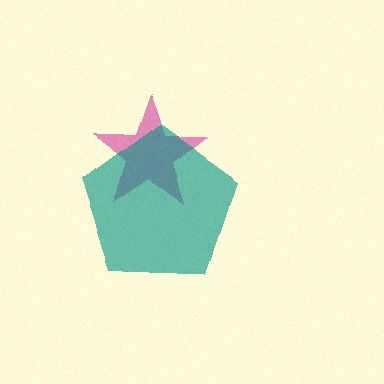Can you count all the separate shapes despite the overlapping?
Yes, there are 2 separate shapes.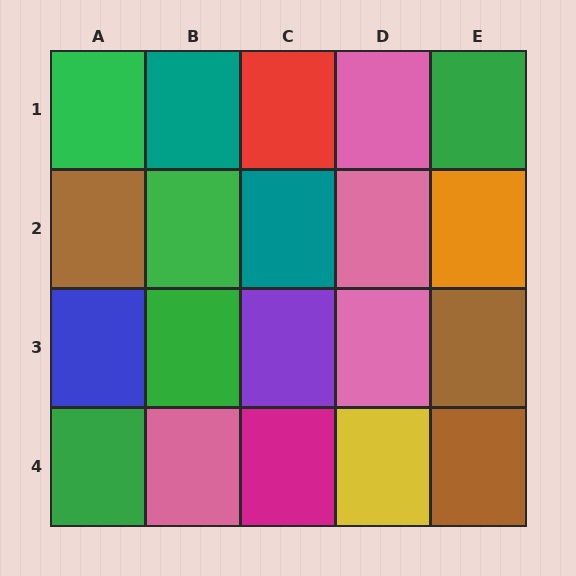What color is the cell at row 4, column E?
Brown.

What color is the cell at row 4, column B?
Pink.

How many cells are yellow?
1 cell is yellow.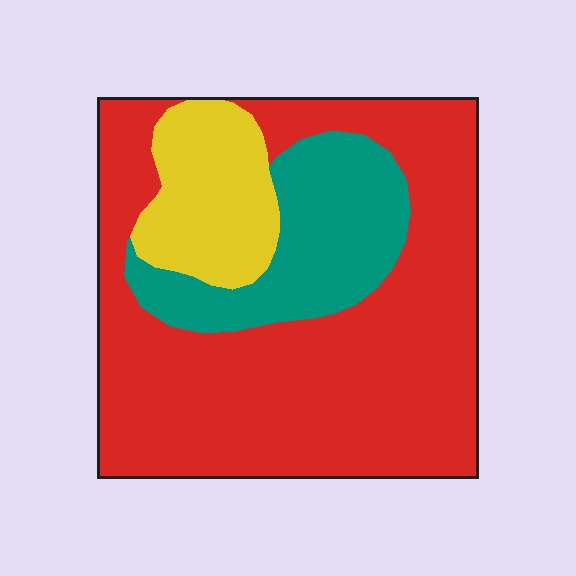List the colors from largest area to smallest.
From largest to smallest: red, teal, yellow.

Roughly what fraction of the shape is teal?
Teal covers 20% of the shape.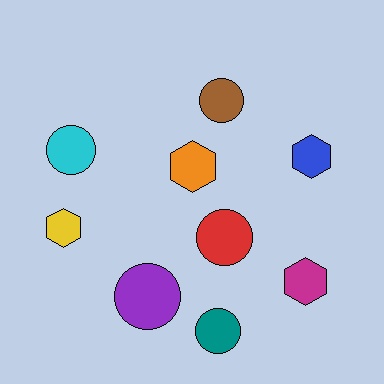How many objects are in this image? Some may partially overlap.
There are 9 objects.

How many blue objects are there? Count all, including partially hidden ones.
There is 1 blue object.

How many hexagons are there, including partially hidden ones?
There are 4 hexagons.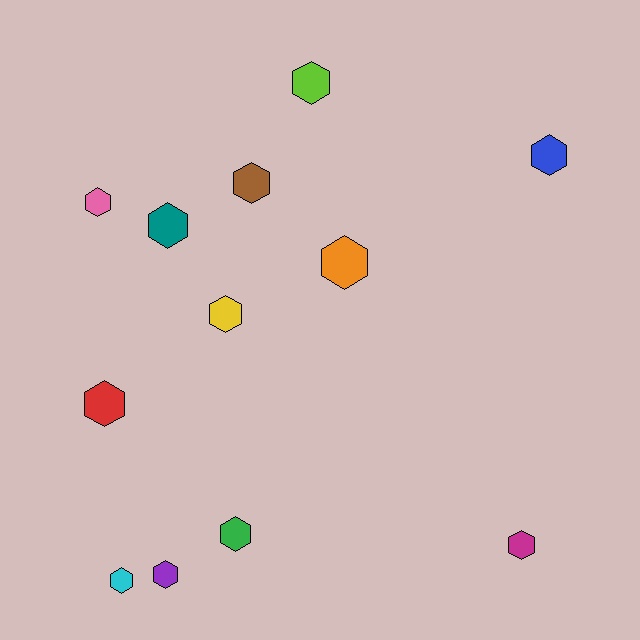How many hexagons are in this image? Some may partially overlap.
There are 12 hexagons.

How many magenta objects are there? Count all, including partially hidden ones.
There is 1 magenta object.